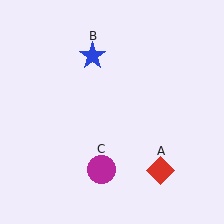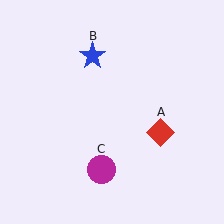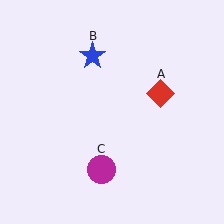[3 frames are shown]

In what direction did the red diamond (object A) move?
The red diamond (object A) moved up.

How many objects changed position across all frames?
1 object changed position: red diamond (object A).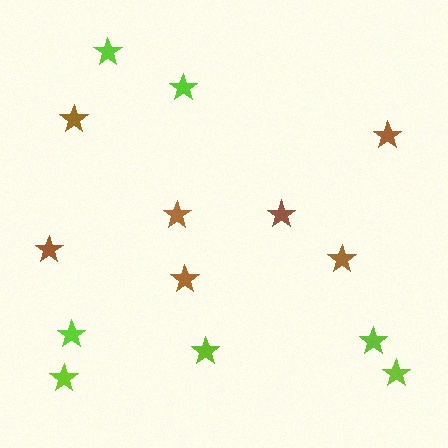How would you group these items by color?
There are 2 groups: one group of brown stars (7) and one group of lime stars (7).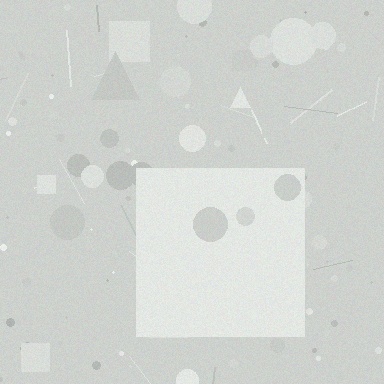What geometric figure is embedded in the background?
A square is embedded in the background.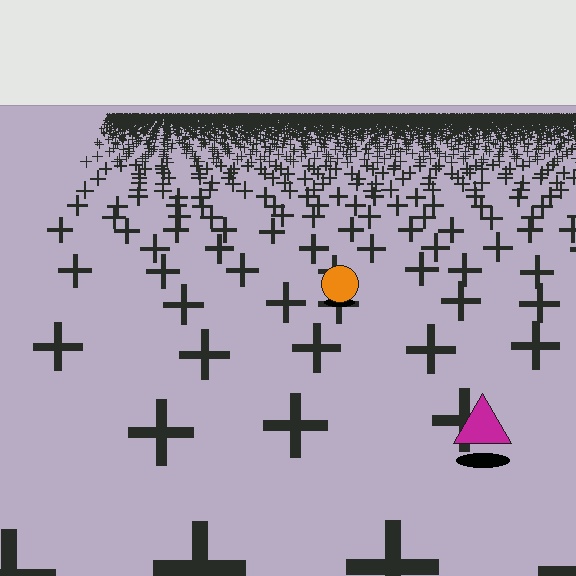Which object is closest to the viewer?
The magenta triangle is closest. The texture marks near it are larger and more spread out.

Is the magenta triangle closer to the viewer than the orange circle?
Yes. The magenta triangle is closer — you can tell from the texture gradient: the ground texture is coarser near it.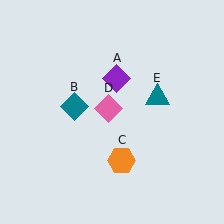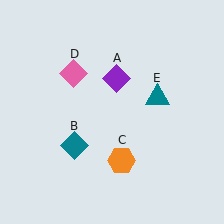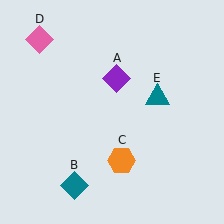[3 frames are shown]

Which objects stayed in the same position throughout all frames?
Purple diamond (object A) and orange hexagon (object C) and teal triangle (object E) remained stationary.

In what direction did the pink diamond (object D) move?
The pink diamond (object D) moved up and to the left.